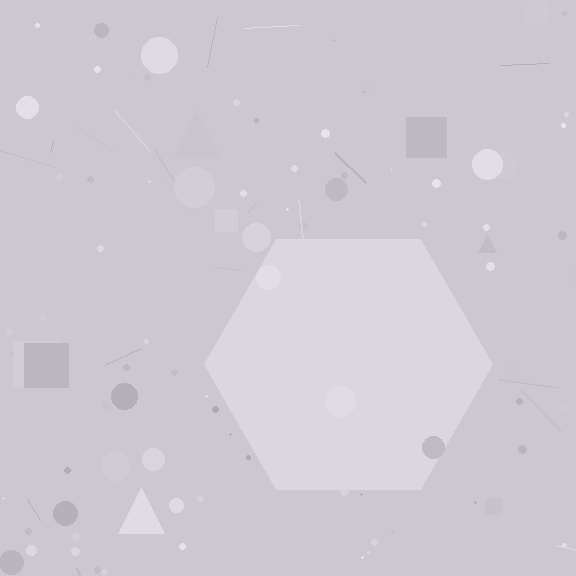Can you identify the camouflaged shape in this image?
The camouflaged shape is a hexagon.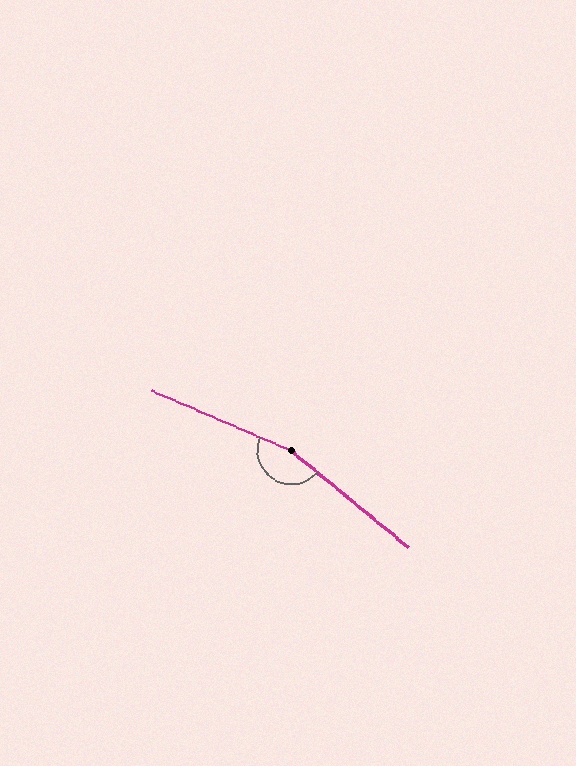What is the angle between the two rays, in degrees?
Approximately 164 degrees.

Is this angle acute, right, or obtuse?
It is obtuse.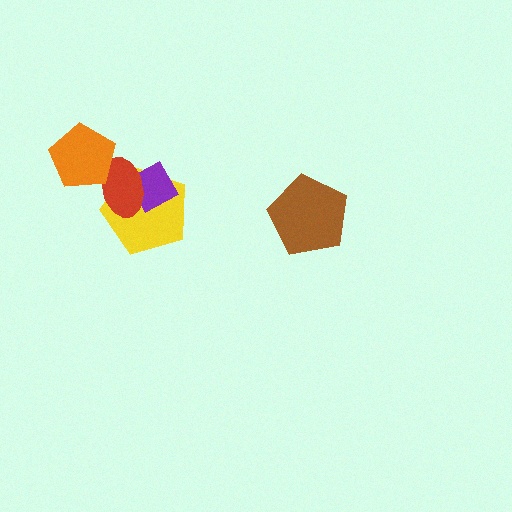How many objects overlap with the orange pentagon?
1 object overlaps with the orange pentagon.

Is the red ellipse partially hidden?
Yes, it is partially covered by another shape.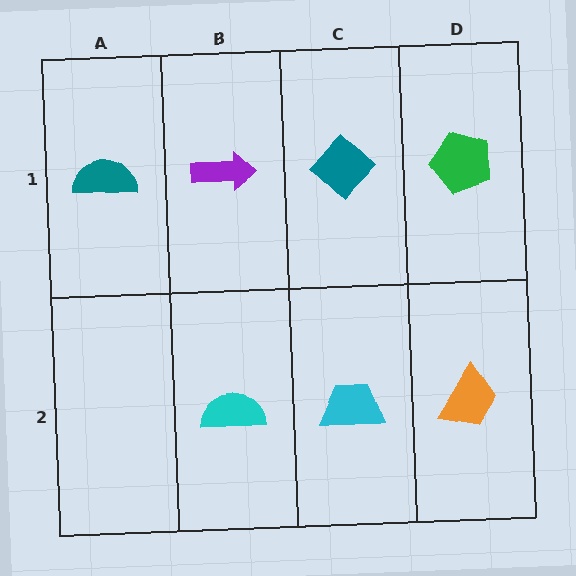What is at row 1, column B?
A purple arrow.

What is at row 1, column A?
A teal semicircle.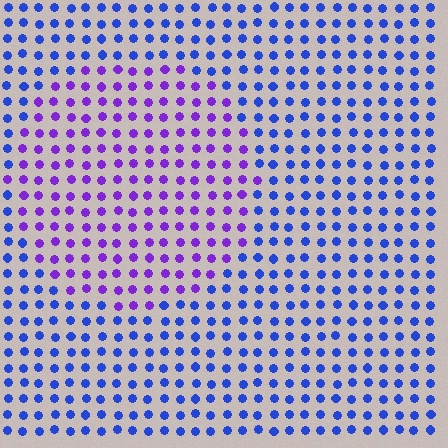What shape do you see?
I see a circle.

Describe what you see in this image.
The image is filled with small blue elements in a uniform arrangement. A circle-shaped region is visible where the elements are tinted to a slightly different hue, forming a subtle color boundary.